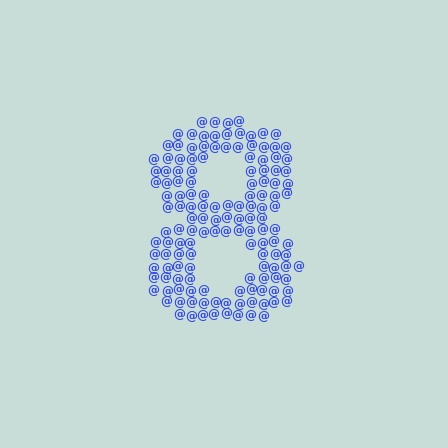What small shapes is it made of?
It is made of small at signs.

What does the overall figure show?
The overall figure shows the digit 8.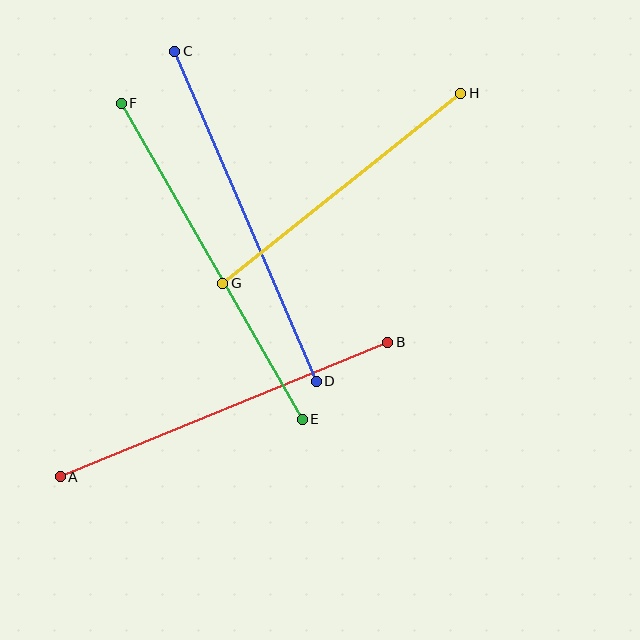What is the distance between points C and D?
The distance is approximately 359 pixels.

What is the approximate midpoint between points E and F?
The midpoint is at approximately (212, 261) pixels.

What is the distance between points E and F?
The distance is approximately 364 pixels.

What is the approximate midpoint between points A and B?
The midpoint is at approximately (224, 409) pixels.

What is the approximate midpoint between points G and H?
The midpoint is at approximately (342, 188) pixels.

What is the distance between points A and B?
The distance is approximately 354 pixels.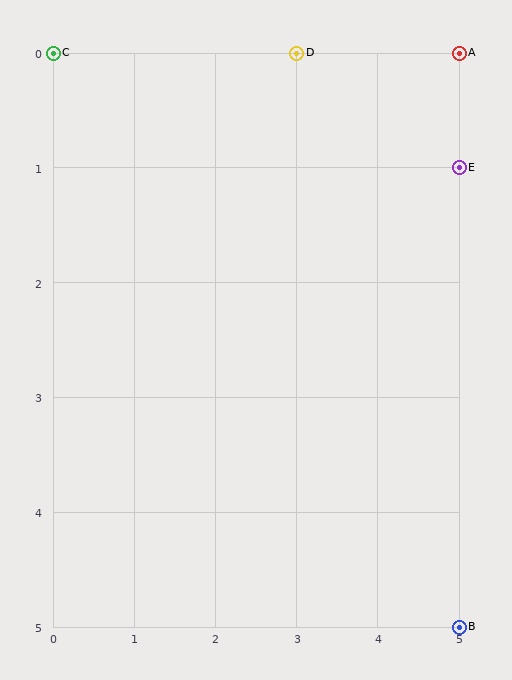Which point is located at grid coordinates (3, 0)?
Point D is at (3, 0).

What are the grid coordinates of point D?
Point D is at grid coordinates (3, 0).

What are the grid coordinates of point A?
Point A is at grid coordinates (5, 0).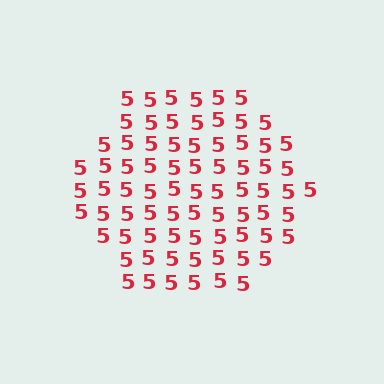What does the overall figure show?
The overall figure shows a hexagon.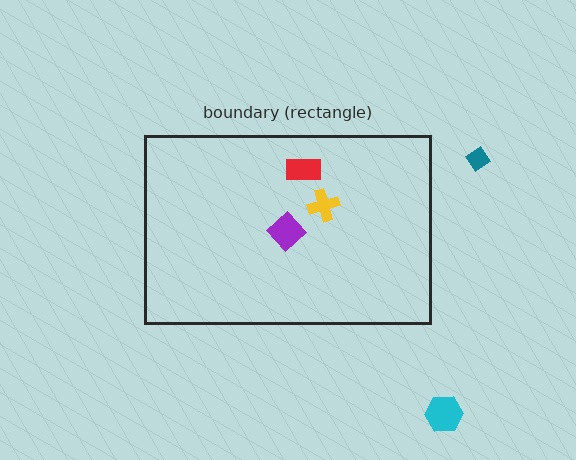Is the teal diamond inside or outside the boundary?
Outside.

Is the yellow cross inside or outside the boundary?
Inside.